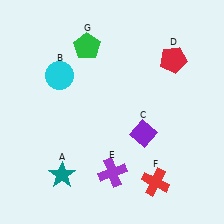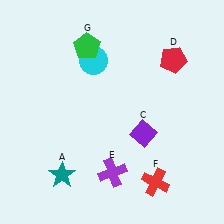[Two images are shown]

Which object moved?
The cyan circle (B) moved right.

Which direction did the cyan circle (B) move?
The cyan circle (B) moved right.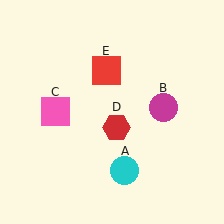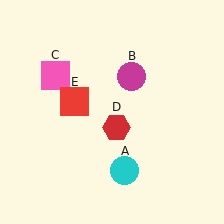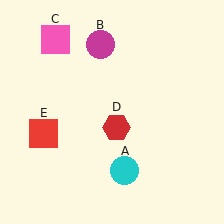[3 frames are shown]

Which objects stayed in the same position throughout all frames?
Cyan circle (object A) and red hexagon (object D) remained stationary.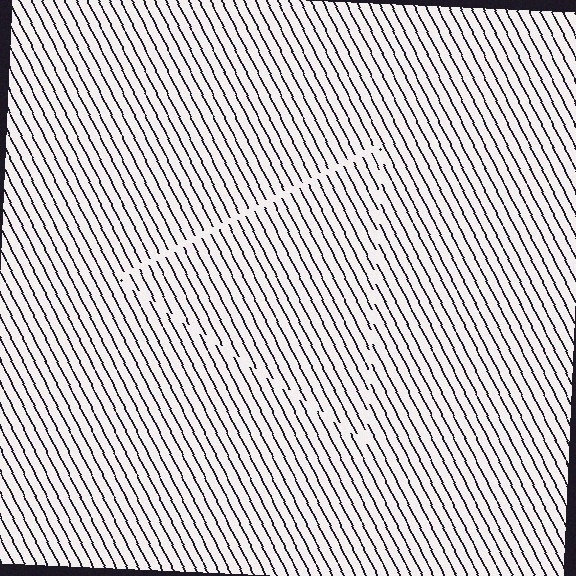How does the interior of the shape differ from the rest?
The interior of the shape contains the same grating, shifted by half a period — the contour is defined by the phase discontinuity where line-ends from the inner and outer gratings abut.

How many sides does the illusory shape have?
3 sides — the line-ends trace a triangle.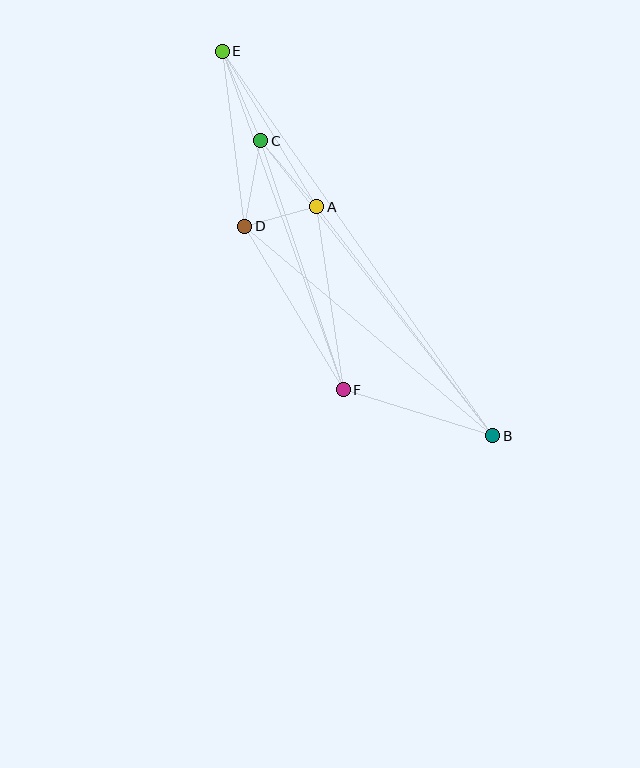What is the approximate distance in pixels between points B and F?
The distance between B and F is approximately 156 pixels.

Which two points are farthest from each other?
Points B and E are farthest from each other.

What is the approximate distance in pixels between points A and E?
The distance between A and E is approximately 182 pixels.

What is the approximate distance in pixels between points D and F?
The distance between D and F is approximately 191 pixels.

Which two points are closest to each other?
Points A and D are closest to each other.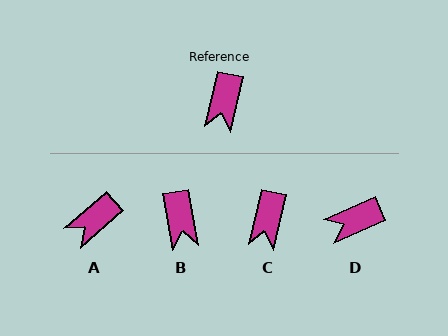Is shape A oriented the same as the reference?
No, it is off by about 36 degrees.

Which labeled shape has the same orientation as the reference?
C.